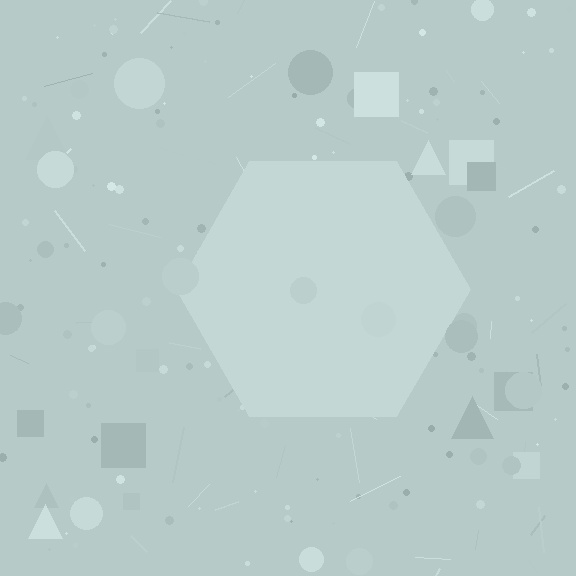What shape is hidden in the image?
A hexagon is hidden in the image.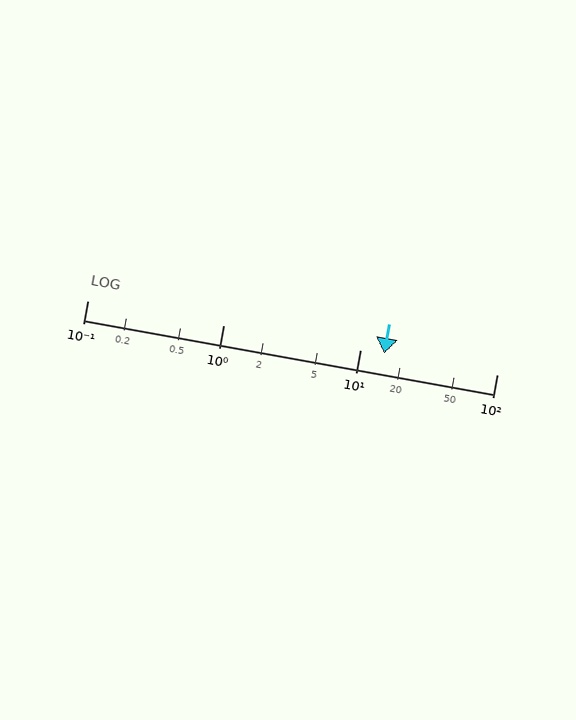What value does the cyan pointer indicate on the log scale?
The pointer indicates approximately 15.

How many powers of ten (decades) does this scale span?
The scale spans 3 decades, from 0.1 to 100.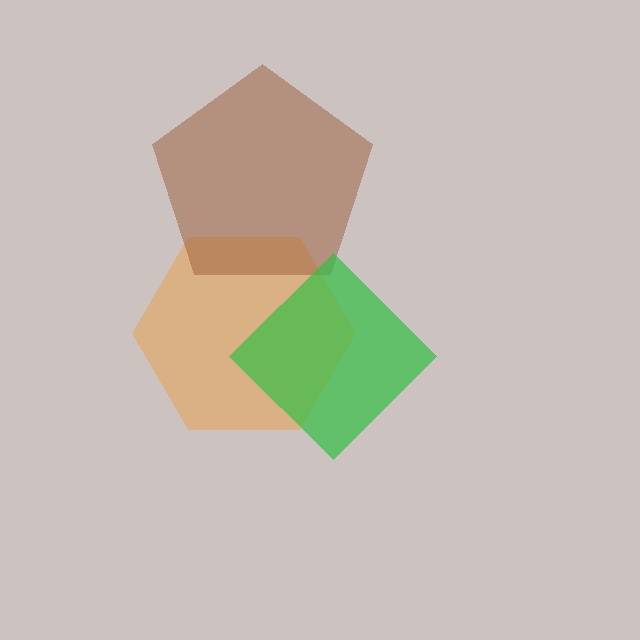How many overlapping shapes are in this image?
There are 3 overlapping shapes in the image.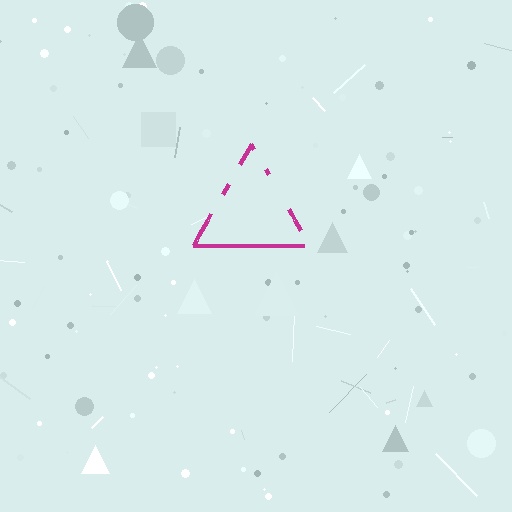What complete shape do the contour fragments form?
The contour fragments form a triangle.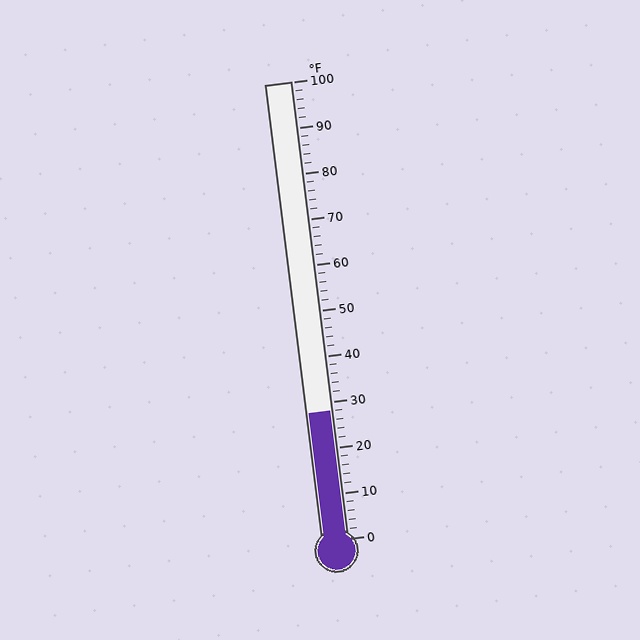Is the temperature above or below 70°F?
The temperature is below 70°F.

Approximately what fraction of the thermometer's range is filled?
The thermometer is filled to approximately 30% of its range.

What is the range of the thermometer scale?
The thermometer scale ranges from 0°F to 100°F.